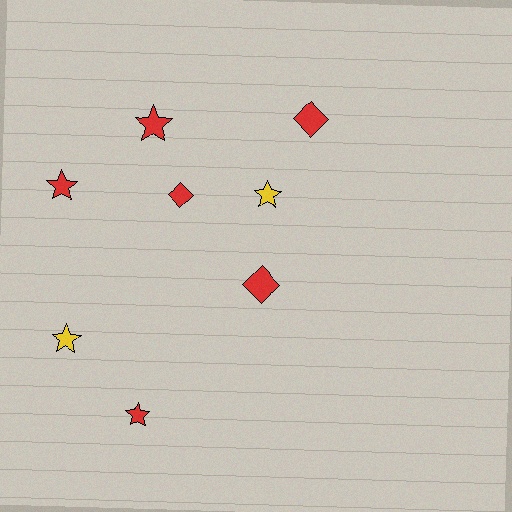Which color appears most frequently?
Red, with 6 objects.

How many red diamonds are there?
There are 3 red diamonds.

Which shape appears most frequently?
Star, with 5 objects.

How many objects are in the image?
There are 8 objects.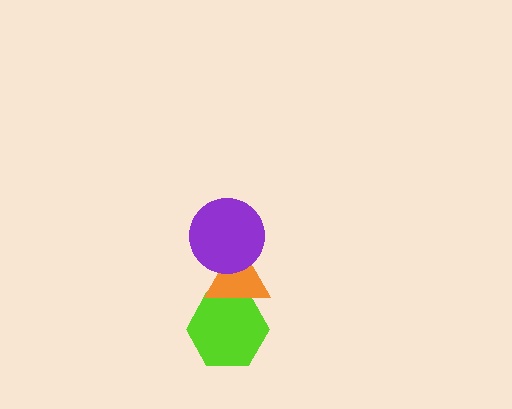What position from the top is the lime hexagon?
The lime hexagon is 3rd from the top.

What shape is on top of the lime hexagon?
The orange triangle is on top of the lime hexagon.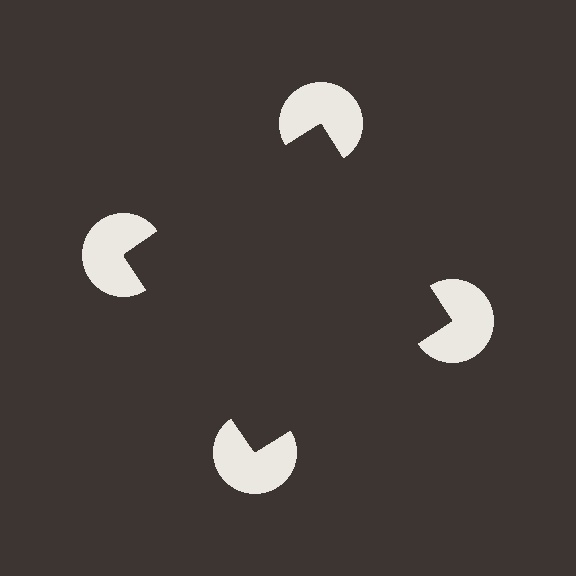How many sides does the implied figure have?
4 sides.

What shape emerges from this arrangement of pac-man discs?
An illusory square — its edges are inferred from the aligned wedge cuts in the pac-man discs, not physically drawn.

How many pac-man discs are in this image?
There are 4 — one at each vertex of the illusory square.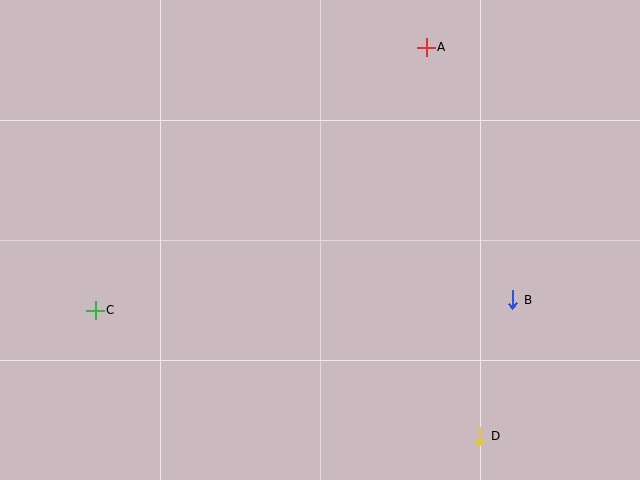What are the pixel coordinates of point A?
Point A is at (426, 47).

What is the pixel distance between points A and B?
The distance between A and B is 267 pixels.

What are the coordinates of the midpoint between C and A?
The midpoint between C and A is at (261, 179).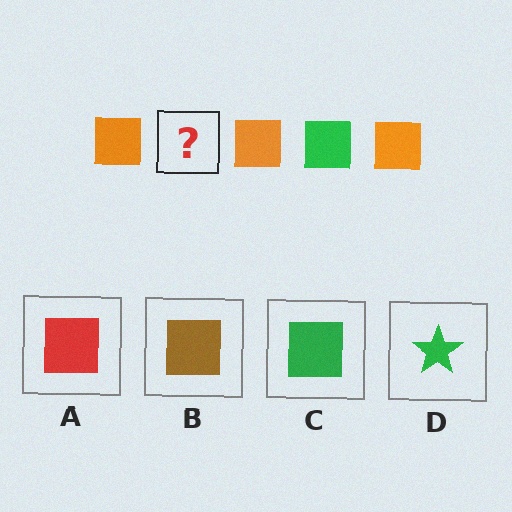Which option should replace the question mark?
Option C.